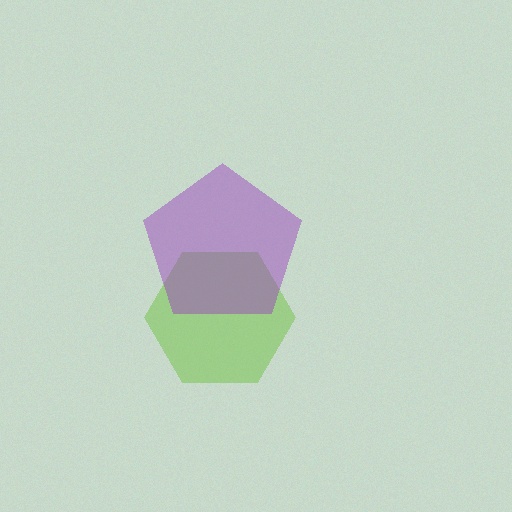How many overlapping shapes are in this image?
There are 2 overlapping shapes in the image.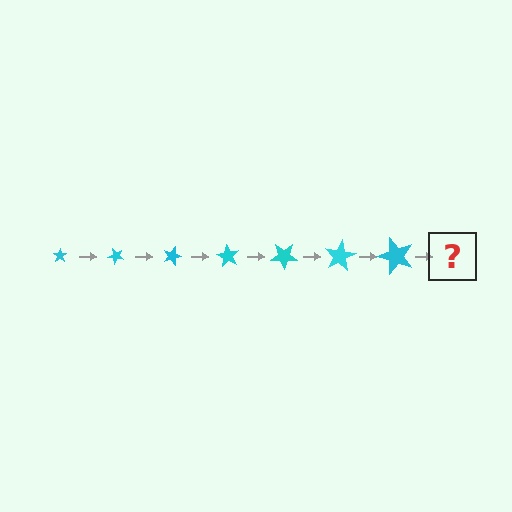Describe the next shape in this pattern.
It should be a star, larger than the previous one and rotated 315 degrees from the start.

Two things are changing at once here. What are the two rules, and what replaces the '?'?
The two rules are that the star grows larger each step and it rotates 45 degrees each step. The '?' should be a star, larger than the previous one and rotated 315 degrees from the start.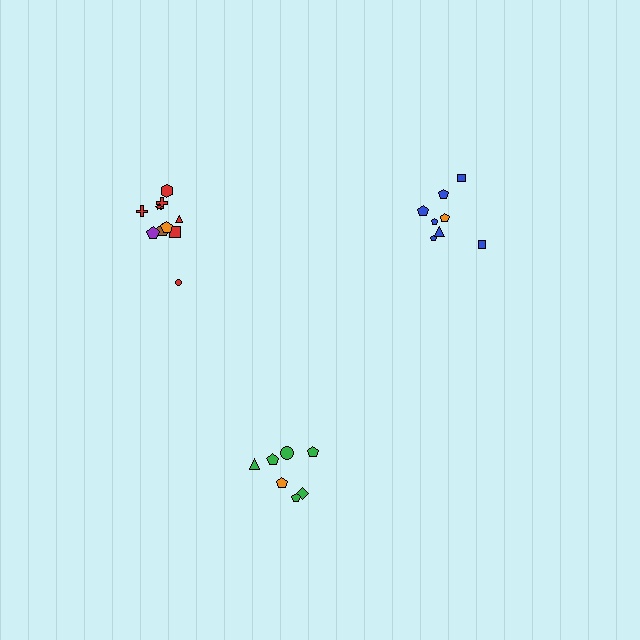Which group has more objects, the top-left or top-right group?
The top-left group.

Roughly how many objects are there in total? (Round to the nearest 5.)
Roughly 25 objects in total.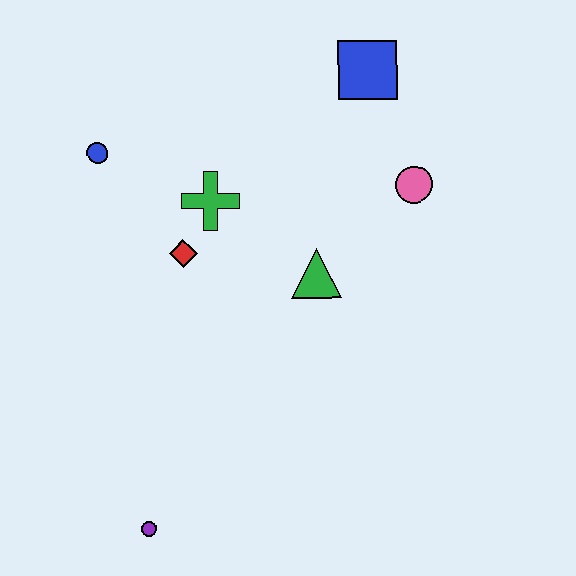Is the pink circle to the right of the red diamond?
Yes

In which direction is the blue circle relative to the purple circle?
The blue circle is above the purple circle.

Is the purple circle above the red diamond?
No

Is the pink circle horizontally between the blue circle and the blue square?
No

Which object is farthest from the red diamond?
The purple circle is farthest from the red diamond.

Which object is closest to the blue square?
The pink circle is closest to the blue square.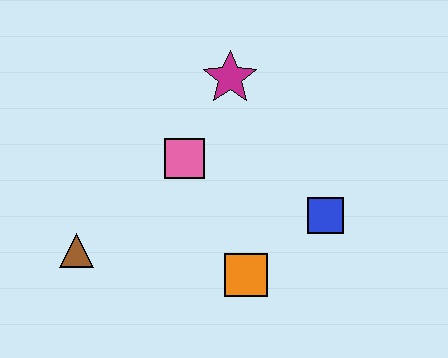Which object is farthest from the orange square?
The magenta star is farthest from the orange square.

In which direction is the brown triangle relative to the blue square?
The brown triangle is to the left of the blue square.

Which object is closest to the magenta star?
The pink square is closest to the magenta star.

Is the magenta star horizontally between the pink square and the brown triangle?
No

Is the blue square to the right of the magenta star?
Yes